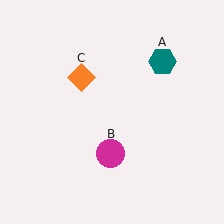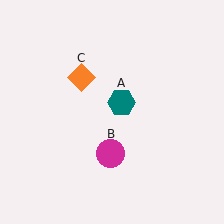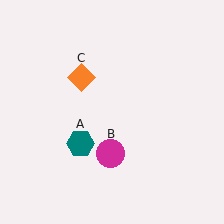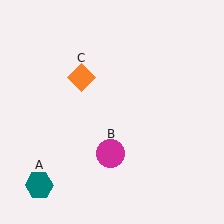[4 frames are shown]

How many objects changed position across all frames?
1 object changed position: teal hexagon (object A).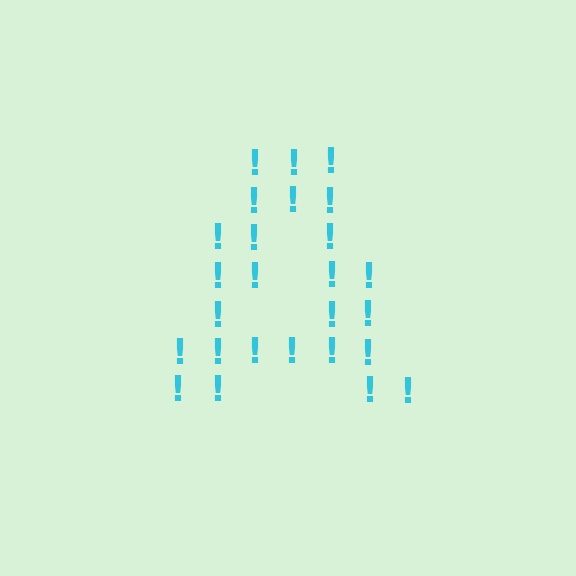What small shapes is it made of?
It is made of small exclamation marks.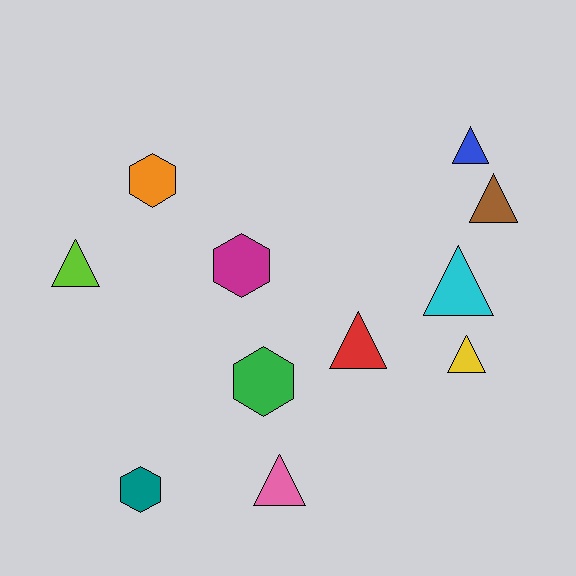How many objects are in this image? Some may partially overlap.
There are 11 objects.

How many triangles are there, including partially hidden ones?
There are 7 triangles.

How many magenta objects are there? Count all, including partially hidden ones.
There is 1 magenta object.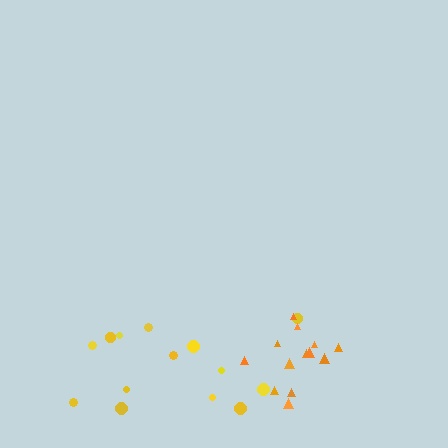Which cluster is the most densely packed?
Orange.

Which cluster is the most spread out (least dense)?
Yellow.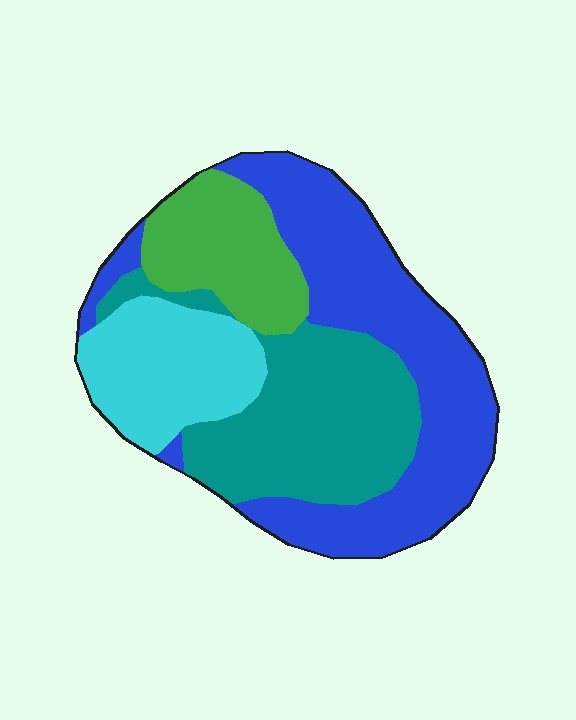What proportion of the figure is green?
Green covers 15% of the figure.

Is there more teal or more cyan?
Teal.